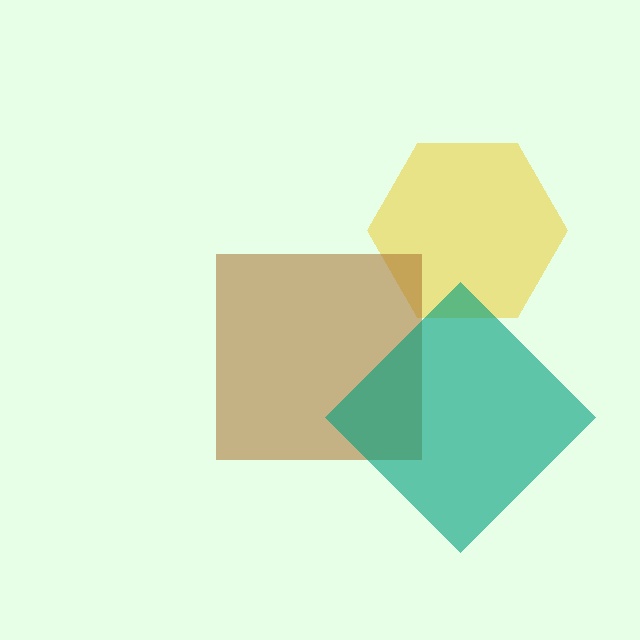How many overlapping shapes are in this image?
There are 3 overlapping shapes in the image.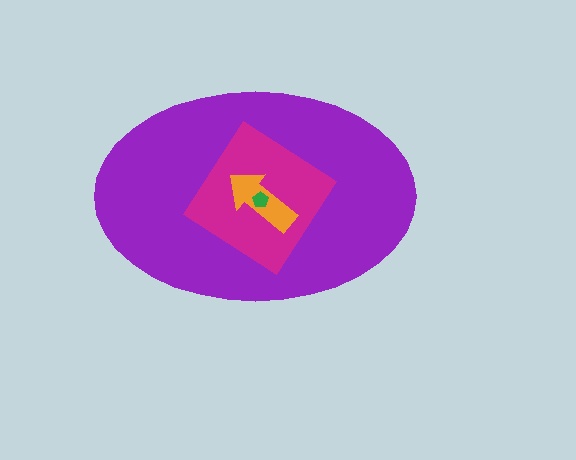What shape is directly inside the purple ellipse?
The magenta diamond.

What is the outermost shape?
The purple ellipse.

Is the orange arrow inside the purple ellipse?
Yes.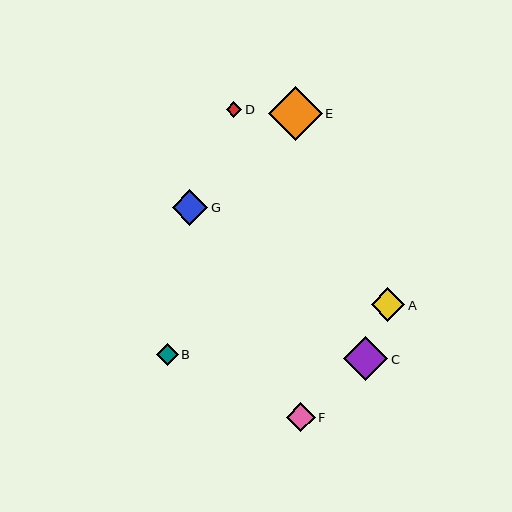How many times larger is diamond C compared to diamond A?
Diamond C is approximately 1.3 times the size of diamond A.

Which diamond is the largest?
Diamond E is the largest with a size of approximately 54 pixels.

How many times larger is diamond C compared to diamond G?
Diamond C is approximately 1.3 times the size of diamond G.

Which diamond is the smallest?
Diamond D is the smallest with a size of approximately 16 pixels.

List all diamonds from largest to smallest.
From largest to smallest: E, C, G, A, F, B, D.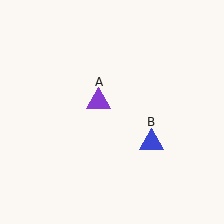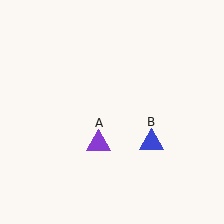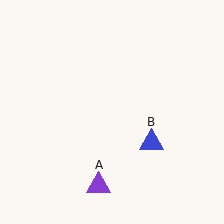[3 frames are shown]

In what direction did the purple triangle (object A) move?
The purple triangle (object A) moved down.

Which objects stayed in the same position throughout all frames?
Blue triangle (object B) remained stationary.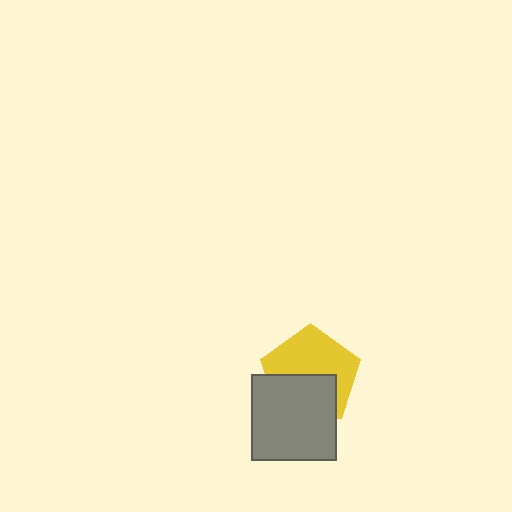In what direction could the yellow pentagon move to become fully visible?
The yellow pentagon could move up. That would shift it out from behind the gray square entirely.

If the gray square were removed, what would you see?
You would see the complete yellow pentagon.